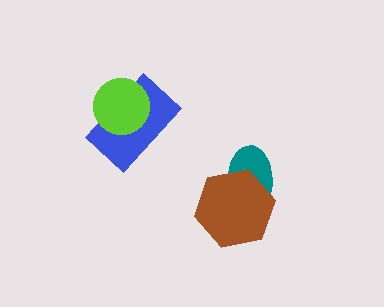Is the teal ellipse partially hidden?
Yes, it is partially covered by another shape.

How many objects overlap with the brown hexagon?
1 object overlaps with the brown hexagon.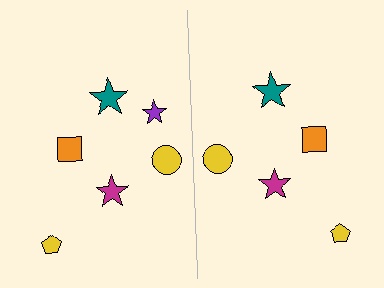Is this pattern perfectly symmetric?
No, the pattern is not perfectly symmetric. A purple star is missing from the right side.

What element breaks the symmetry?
A purple star is missing from the right side.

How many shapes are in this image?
There are 11 shapes in this image.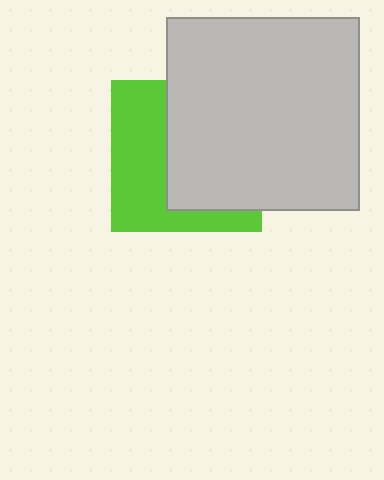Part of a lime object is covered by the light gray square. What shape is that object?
It is a square.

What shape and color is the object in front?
The object in front is a light gray square.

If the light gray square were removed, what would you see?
You would see the complete lime square.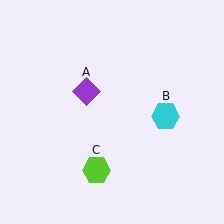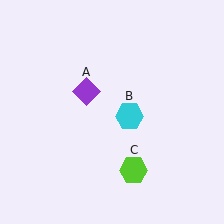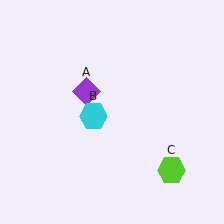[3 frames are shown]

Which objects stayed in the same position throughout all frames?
Purple diamond (object A) remained stationary.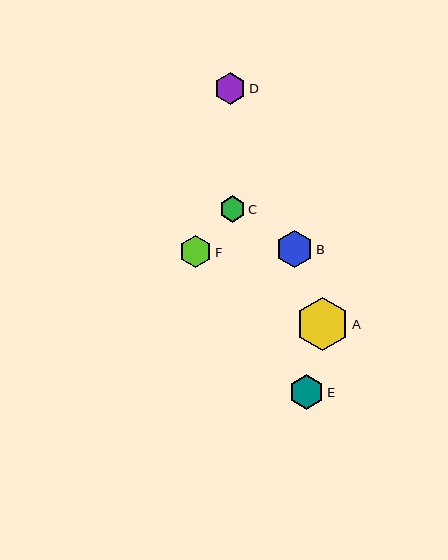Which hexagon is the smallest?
Hexagon C is the smallest with a size of approximately 26 pixels.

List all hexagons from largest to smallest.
From largest to smallest: A, B, E, F, D, C.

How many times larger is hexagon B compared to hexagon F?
Hexagon B is approximately 1.1 times the size of hexagon F.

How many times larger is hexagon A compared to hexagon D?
Hexagon A is approximately 1.7 times the size of hexagon D.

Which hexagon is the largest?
Hexagon A is the largest with a size of approximately 54 pixels.